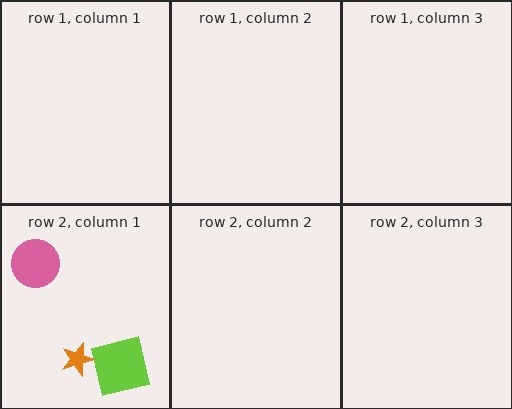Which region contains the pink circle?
The row 2, column 1 region.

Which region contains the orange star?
The row 2, column 1 region.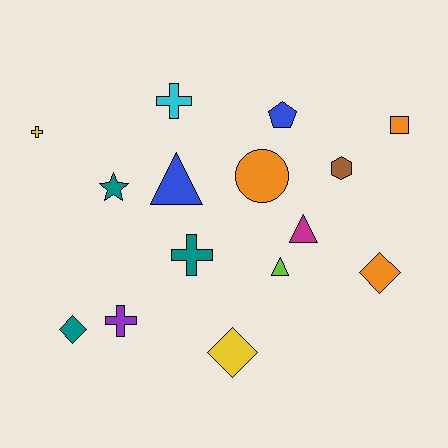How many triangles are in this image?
There are 3 triangles.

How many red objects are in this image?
There are no red objects.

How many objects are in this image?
There are 15 objects.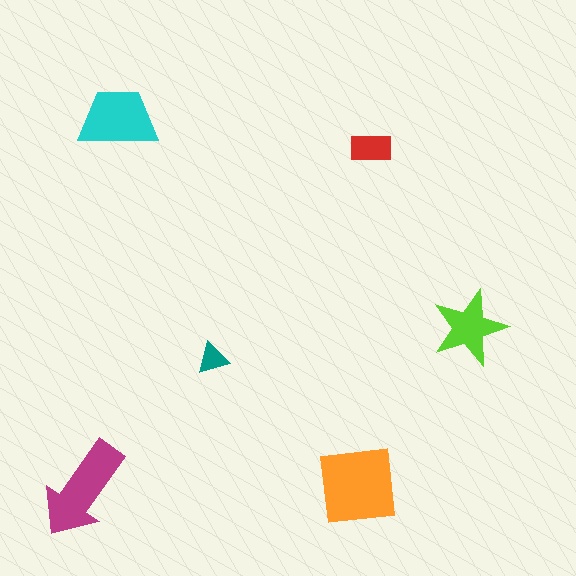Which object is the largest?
The orange square.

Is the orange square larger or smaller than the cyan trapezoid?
Larger.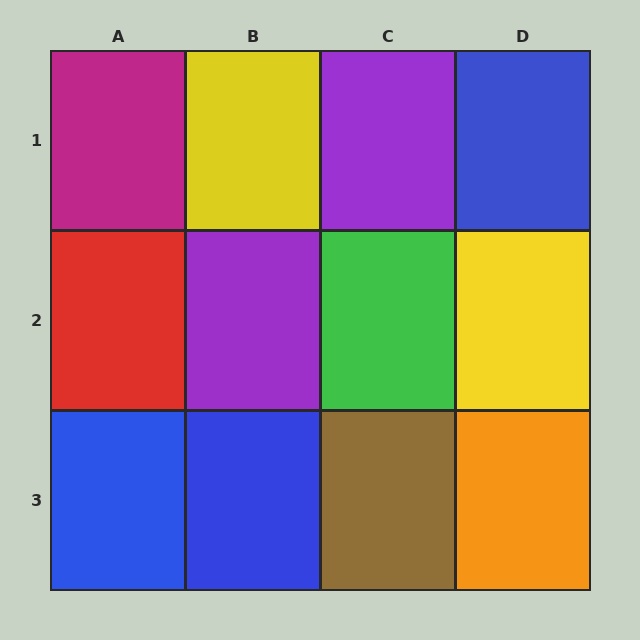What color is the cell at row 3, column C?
Brown.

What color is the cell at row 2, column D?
Yellow.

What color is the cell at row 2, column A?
Red.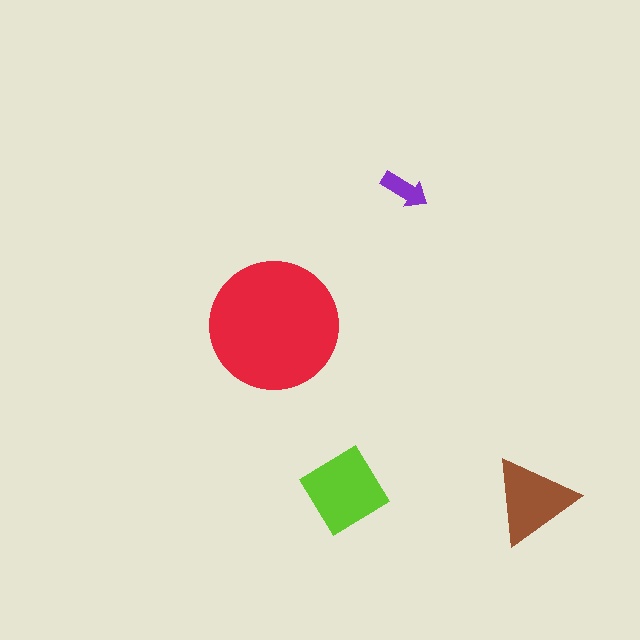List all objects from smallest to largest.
The purple arrow, the brown triangle, the lime diamond, the red circle.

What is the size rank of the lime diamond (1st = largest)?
2nd.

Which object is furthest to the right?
The brown triangle is rightmost.